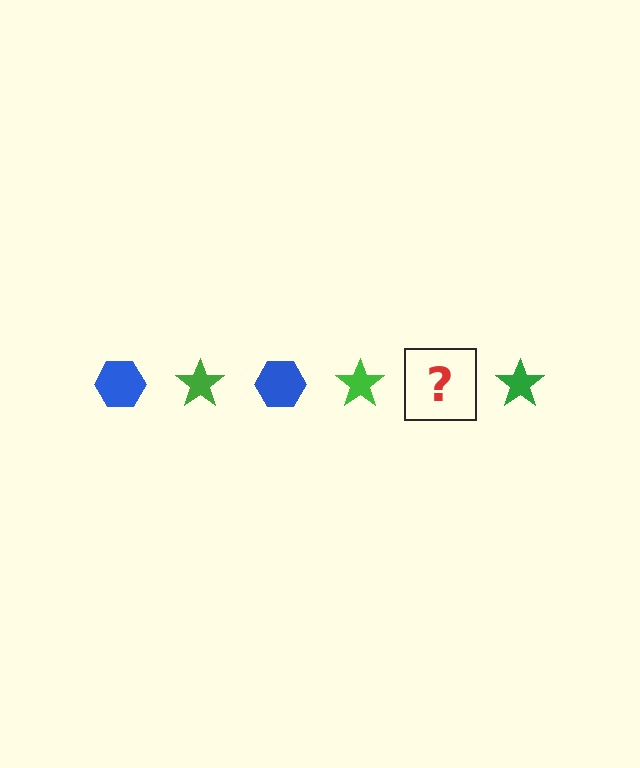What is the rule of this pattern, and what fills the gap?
The rule is that the pattern alternates between blue hexagon and green star. The gap should be filled with a blue hexagon.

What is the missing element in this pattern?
The missing element is a blue hexagon.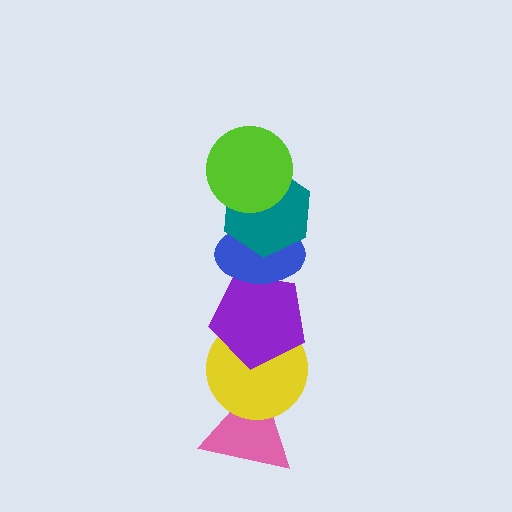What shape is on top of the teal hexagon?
The lime circle is on top of the teal hexagon.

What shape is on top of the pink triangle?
The yellow circle is on top of the pink triangle.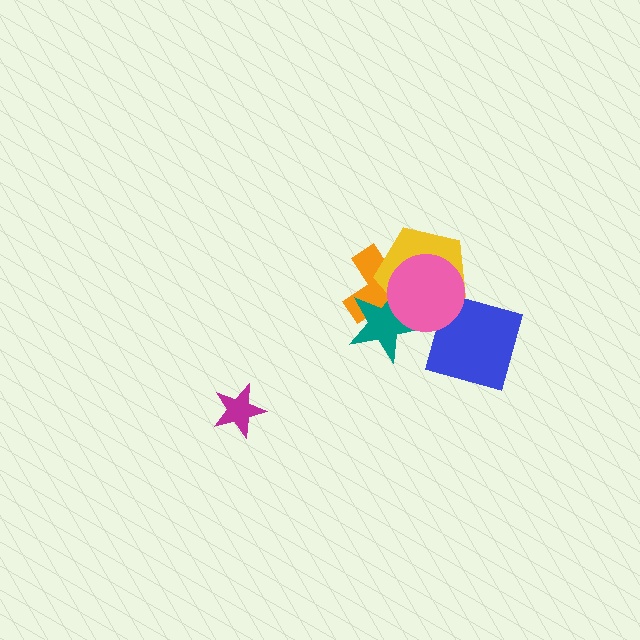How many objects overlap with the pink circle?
4 objects overlap with the pink circle.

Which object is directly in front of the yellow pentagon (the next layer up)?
The teal star is directly in front of the yellow pentagon.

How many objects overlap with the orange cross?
3 objects overlap with the orange cross.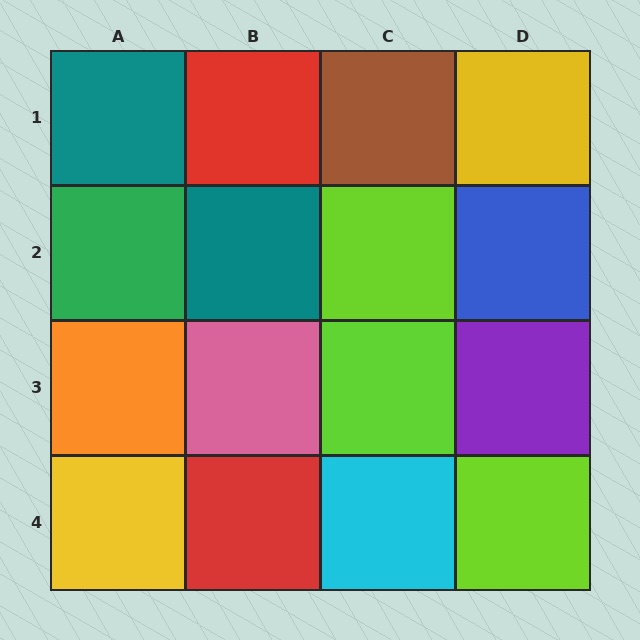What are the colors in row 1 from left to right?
Teal, red, brown, yellow.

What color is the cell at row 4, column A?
Yellow.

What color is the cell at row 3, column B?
Pink.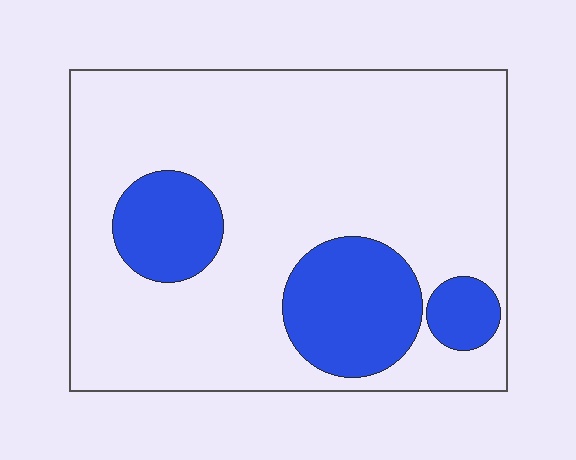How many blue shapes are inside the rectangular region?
3.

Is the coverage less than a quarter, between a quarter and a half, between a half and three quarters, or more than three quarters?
Less than a quarter.